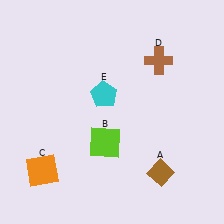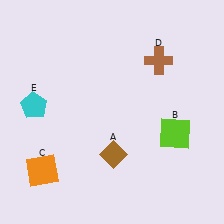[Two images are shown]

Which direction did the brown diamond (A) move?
The brown diamond (A) moved left.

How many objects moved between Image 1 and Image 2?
3 objects moved between the two images.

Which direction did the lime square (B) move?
The lime square (B) moved right.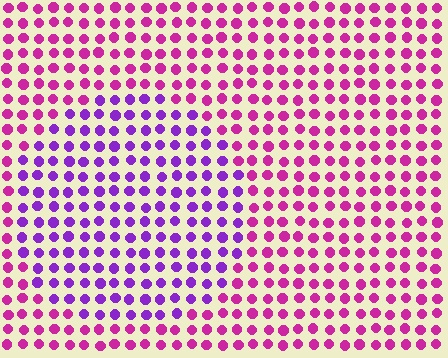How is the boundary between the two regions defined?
The boundary is defined purely by a slight shift in hue (about 39 degrees). Spacing, size, and orientation are identical on both sides.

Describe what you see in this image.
The image is filled with small magenta elements in a uniform arrangement. A circle-shaped region is visible where the elements are tinted to a slightly different hue, forming a subtle color boundary.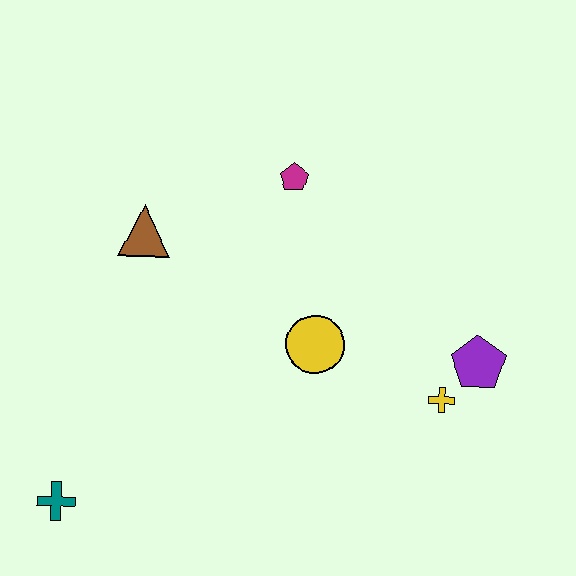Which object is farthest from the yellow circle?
The teal cross is farthest from the yellow circle.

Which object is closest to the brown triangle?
The magenta pentagon is closest to the brown triangle.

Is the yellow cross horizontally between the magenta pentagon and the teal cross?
No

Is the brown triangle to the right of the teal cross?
Yes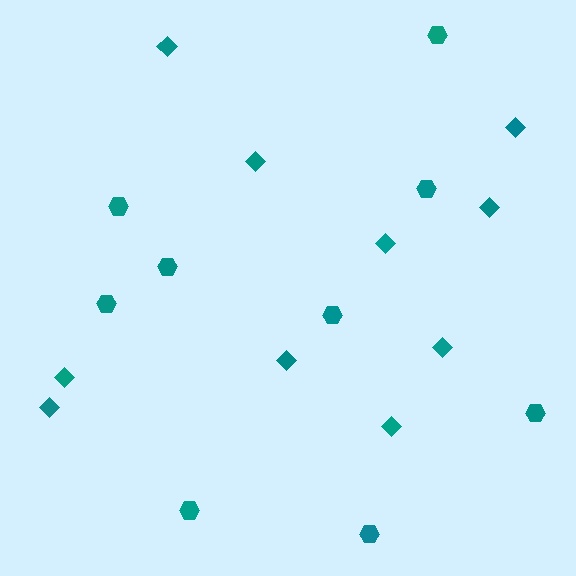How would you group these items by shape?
There are 2 groups: one group of diamonds (10) and one group of hexagons (9).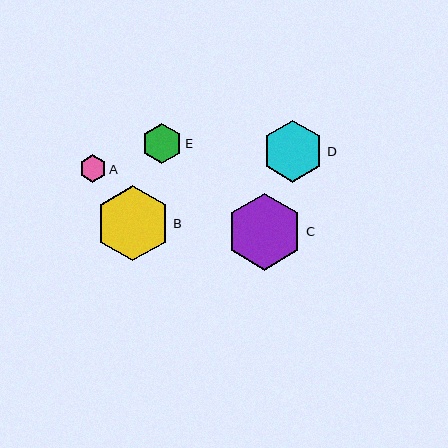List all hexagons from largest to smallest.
From largest to smallest: C, B, D, E, A.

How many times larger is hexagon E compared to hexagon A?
Hexagon E is approximately 1.5 times the size of hexagon A.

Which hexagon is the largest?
Hexagon C is the largest with a size of approximately 77 pixels.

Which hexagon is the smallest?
Hexagon A is the smallest with a size of approximately 27 pixels.